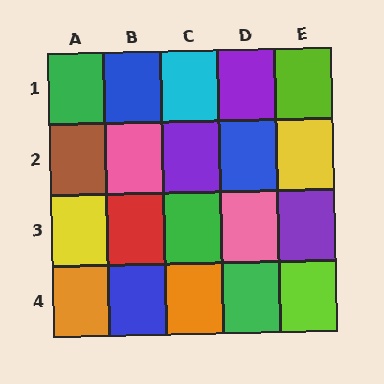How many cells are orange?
2 cells are orange.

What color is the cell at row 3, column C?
Green.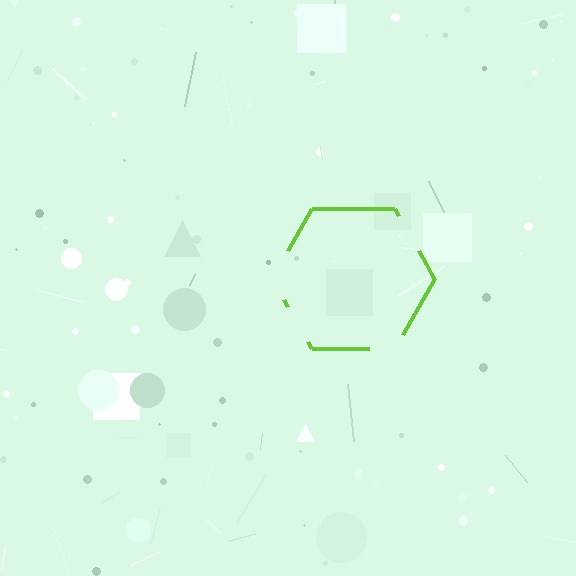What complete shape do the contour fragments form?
The contour fragments form a hexagon.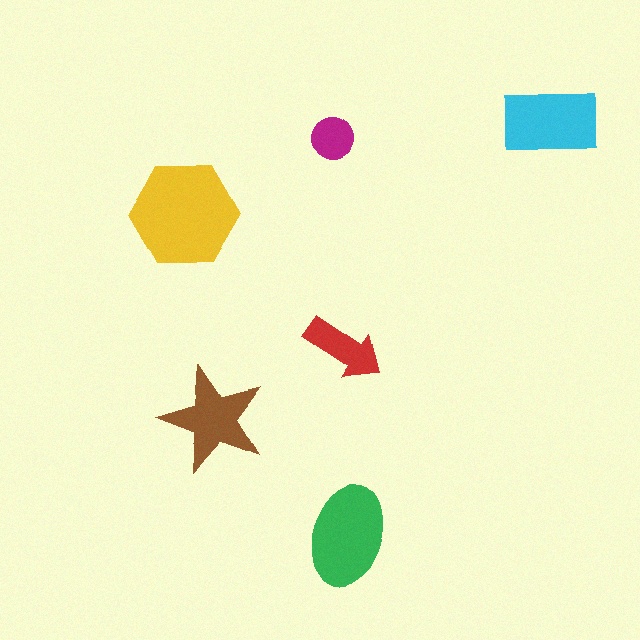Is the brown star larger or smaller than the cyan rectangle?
Smaller.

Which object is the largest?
The yellow hexagon.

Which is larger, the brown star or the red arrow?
The brown star.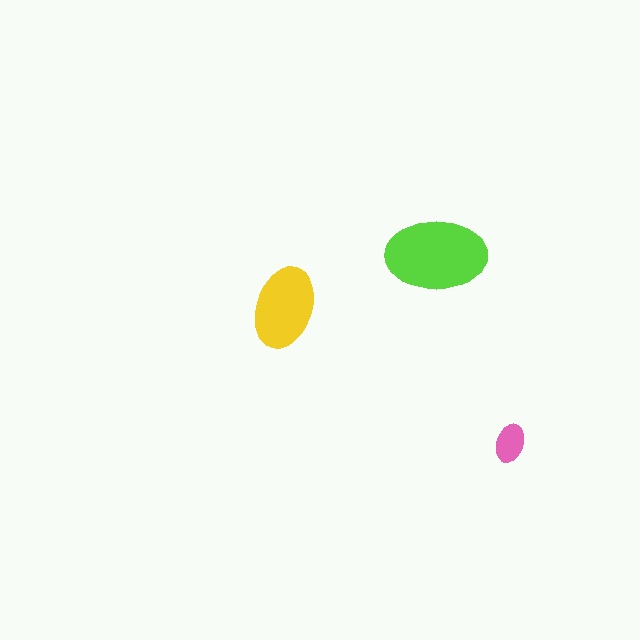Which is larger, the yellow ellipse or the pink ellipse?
The yellow one.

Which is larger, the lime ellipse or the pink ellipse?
The lime one.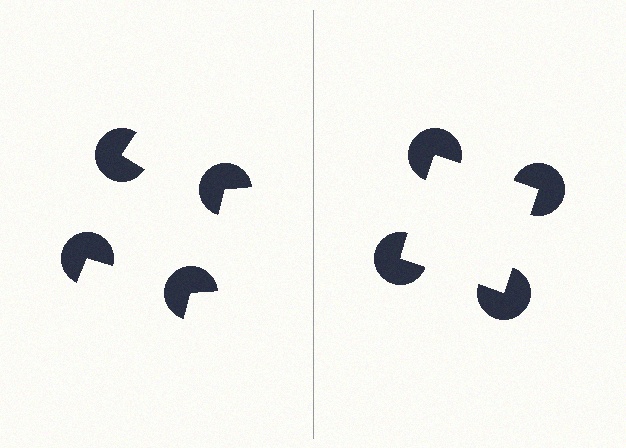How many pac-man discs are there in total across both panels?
8 — 4 on each side.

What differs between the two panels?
The pac-man discs are positioned identically on both sides; only the wedge orientations differ. On the right they align to a square; on the left they are misaligned.